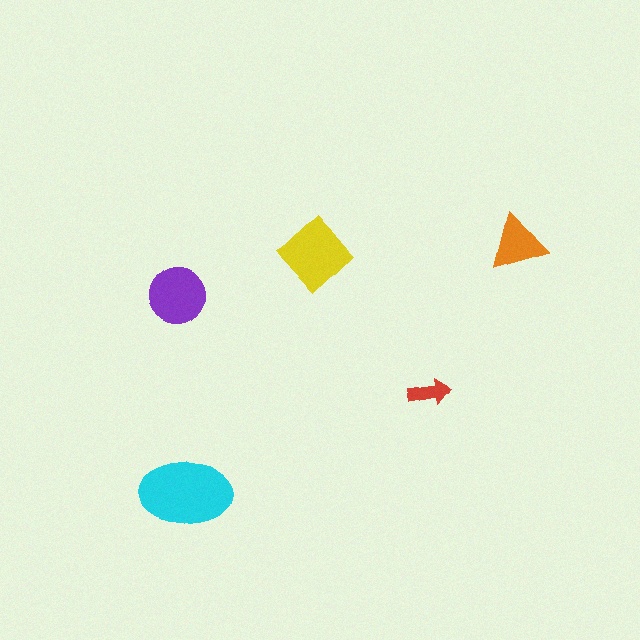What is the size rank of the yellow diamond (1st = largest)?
2nd.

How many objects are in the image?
There are 5 objects in the image.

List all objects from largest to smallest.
The cyan ellipse, the yellow diamond, the purple circle, the orange triangle, the red arrow.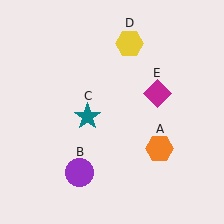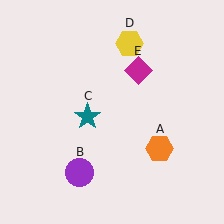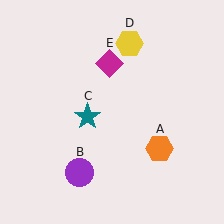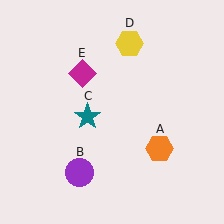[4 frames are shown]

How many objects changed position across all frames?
1 object changed position: magenta diamond (object E).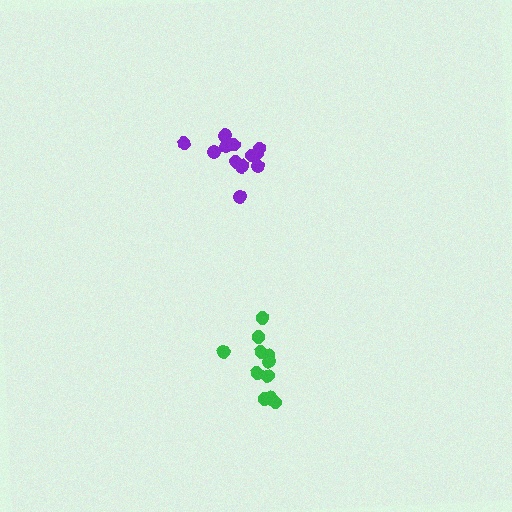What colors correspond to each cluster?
The clusters are colored: purple, green.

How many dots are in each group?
Group 1: 13 dots, Group 2: 11 dots (24 total).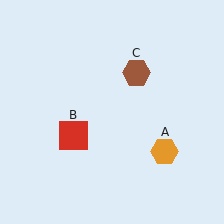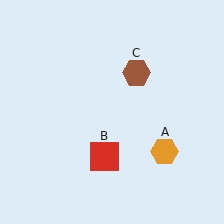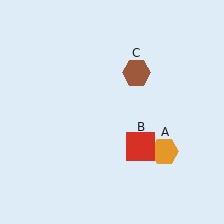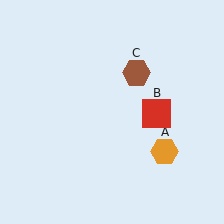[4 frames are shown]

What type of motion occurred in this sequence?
The red square (object B) rotated counterclockwise around the center of the scene.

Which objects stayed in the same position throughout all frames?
Orange hexagon (object A) and brown hexagon (object C) remained stationary.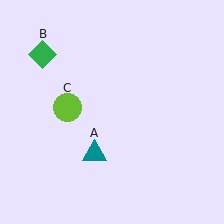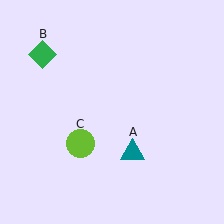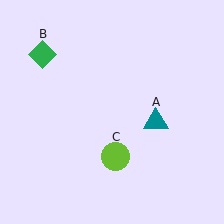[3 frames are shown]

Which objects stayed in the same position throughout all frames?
Green diamond (object B) remained stationary.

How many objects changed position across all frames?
2 objects changed position: teal triangle (object A), lime circle (object C).